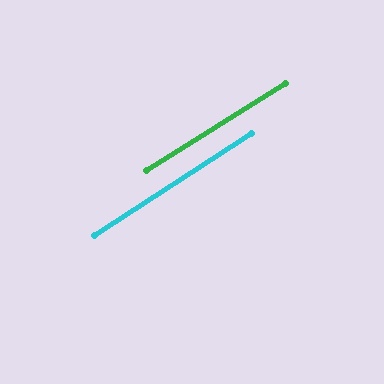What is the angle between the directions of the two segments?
Approximately 1 degree.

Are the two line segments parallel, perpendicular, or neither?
Parallel — their directions differ by only 0.6°.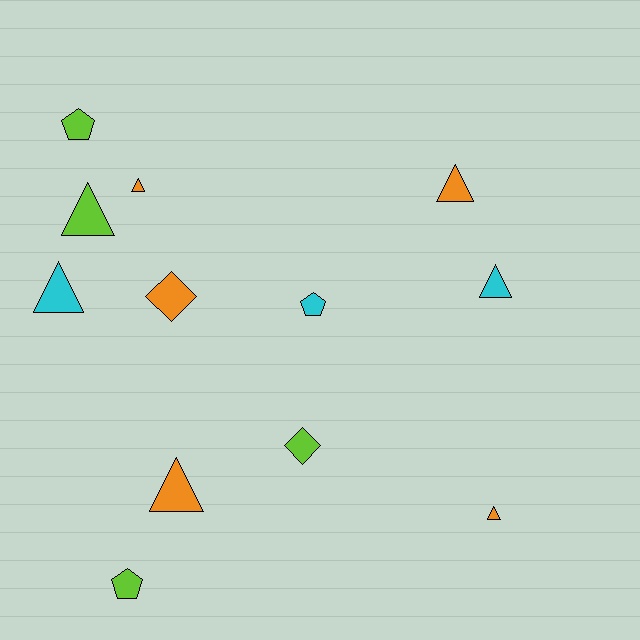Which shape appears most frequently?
Triangle, with 7 objects.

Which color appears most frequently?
Orange, with 5 objects.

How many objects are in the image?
There are 12 objects.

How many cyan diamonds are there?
There are no cyan diamonds.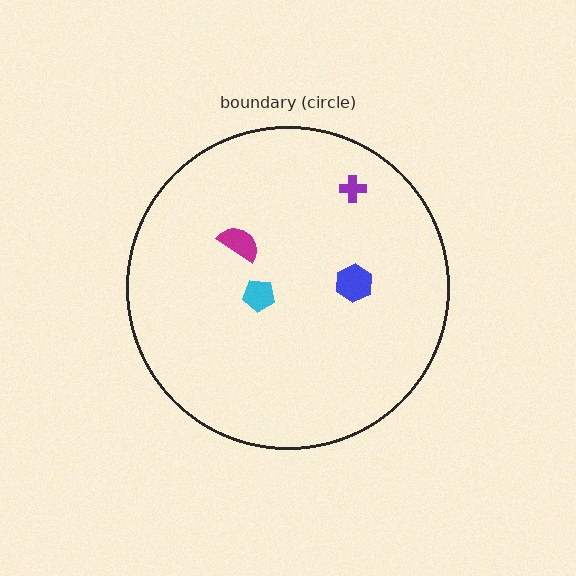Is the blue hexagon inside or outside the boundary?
Inside.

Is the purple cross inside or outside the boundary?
Inside.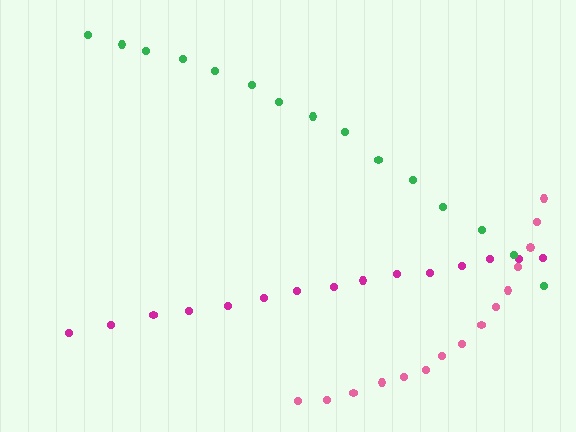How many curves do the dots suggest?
There are 3 distinct paths.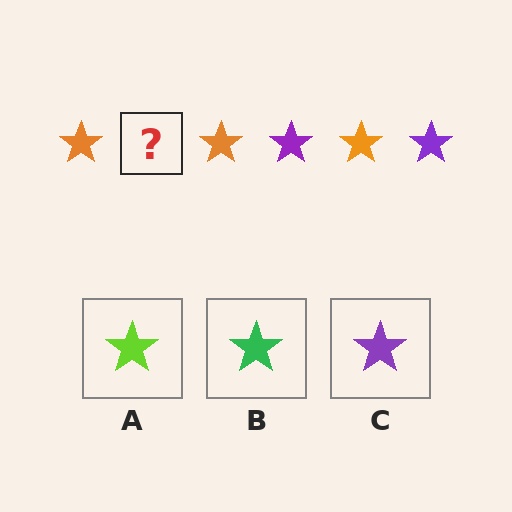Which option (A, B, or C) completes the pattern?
C.